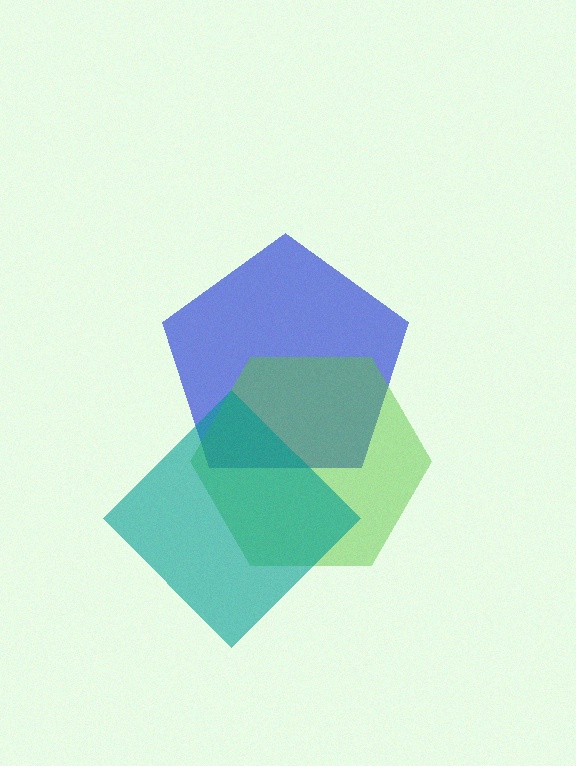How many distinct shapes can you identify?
There are 3 distinct shapes: a blue pentagon, a lime hexagon, a teal diamond.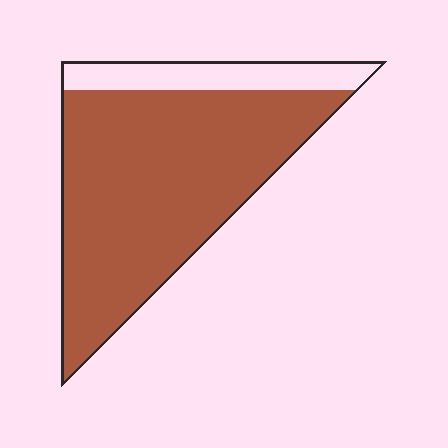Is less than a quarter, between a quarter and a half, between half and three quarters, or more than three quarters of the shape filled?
More than three quarters.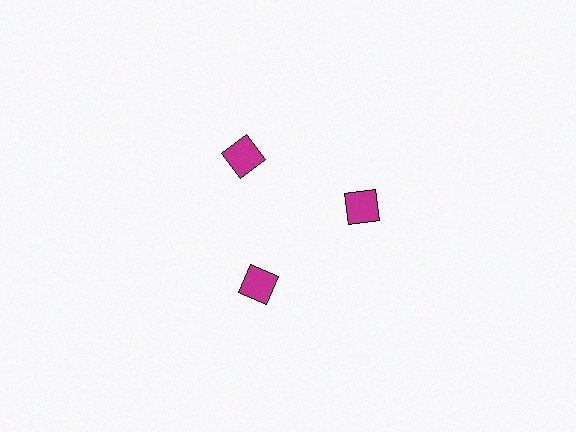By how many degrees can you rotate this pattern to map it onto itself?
The pattern maps onto itself every 120 degrees of rotation.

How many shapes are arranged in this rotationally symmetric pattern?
There are 3 shapes, arranged in 3 groups of 1.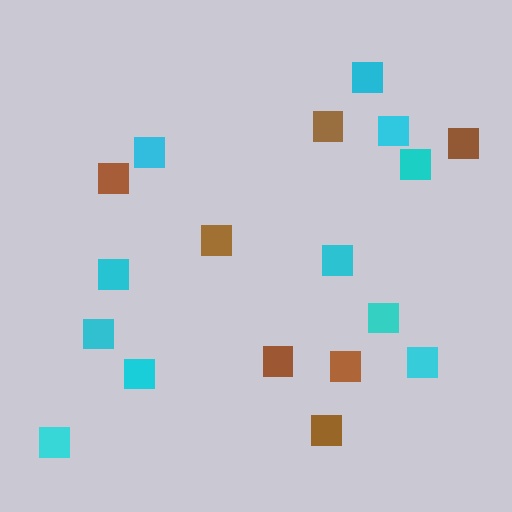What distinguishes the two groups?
There are 2 groups: one group of cyan squares (11) and one group of brown squares (7).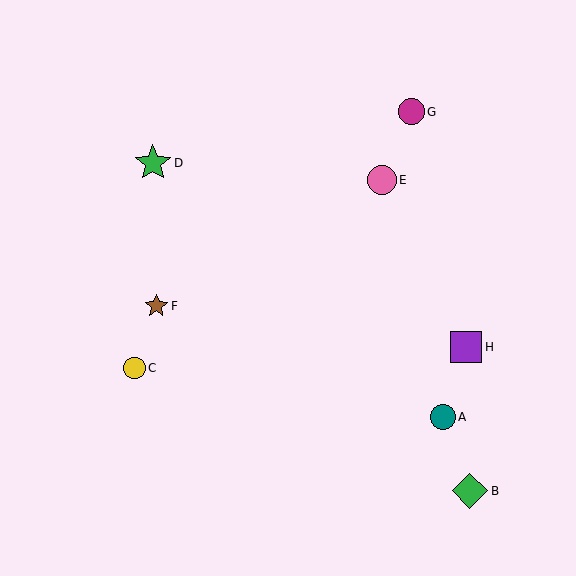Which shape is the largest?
The green star (labeled D) is the largest.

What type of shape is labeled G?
Shape G is a magenta circle.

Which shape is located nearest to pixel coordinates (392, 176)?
The pink circle (labeled E) at (382, 180) is nearest to that location.